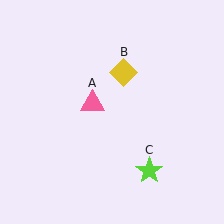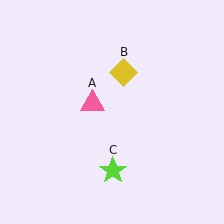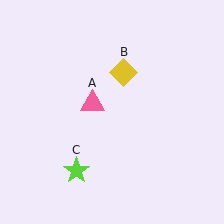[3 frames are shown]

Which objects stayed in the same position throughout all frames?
Pink triangle (object A) and yellow diamond (object B) remained stationary.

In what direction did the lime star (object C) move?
The lime star (object C) moved left.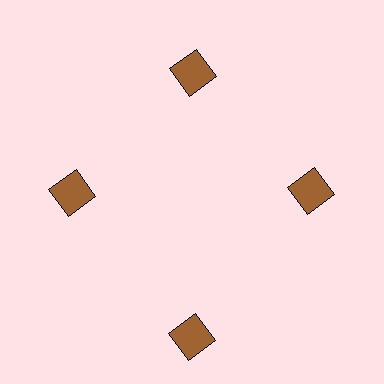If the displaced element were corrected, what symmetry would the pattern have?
It would have 4-fold rotational symmetry — the pattern would map onto itself every 90 degrees.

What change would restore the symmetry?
The symmetry would be restored by moving it inward, back onto the ring so that all 4 squares sit at equal angles and equal distance from the center.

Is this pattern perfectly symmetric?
No. The 4 brown squares are arranged in a ring, but one element near the 6 o'clock position is pushed outward from the center, breaking the 4-fold rotational symmetry.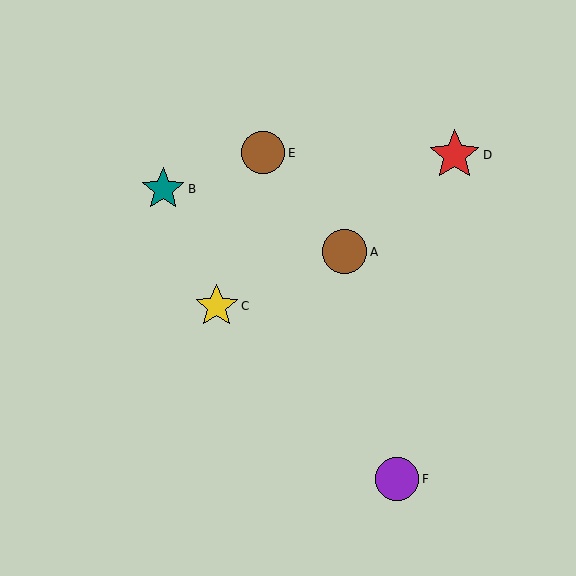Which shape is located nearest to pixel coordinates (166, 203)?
The teal star (labeled B) at (163, 189) is nearest to that location.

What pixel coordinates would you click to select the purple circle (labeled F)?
Click at (397, 479) to select the purple circle F.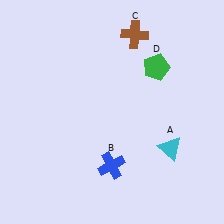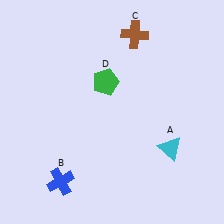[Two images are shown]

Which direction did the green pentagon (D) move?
The green pentagon (D) moved left.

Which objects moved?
The objects that moved are: the blue cross (B), the green pentagon (D).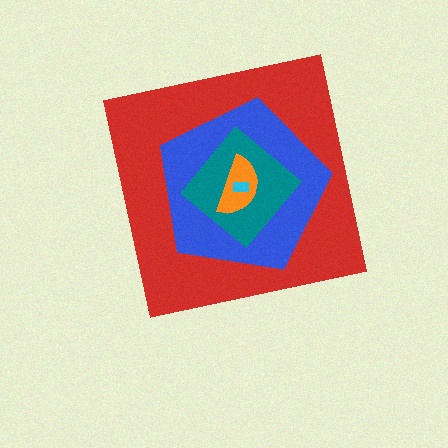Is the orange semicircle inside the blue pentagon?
Yes.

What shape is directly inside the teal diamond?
The orange semicircle.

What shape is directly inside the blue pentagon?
The teal diamond.